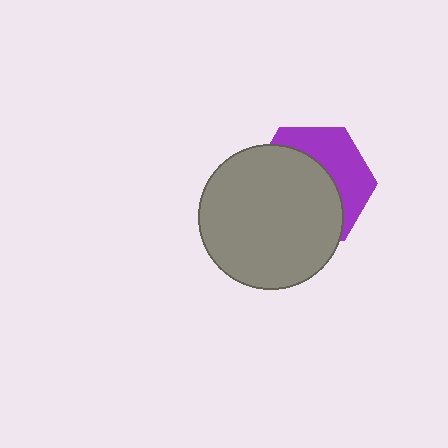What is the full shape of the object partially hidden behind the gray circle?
The partially hidden object is a purple hexagon.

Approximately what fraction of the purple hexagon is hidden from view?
Roughly 61% of the purple hexagon is hidden behind the gray circle.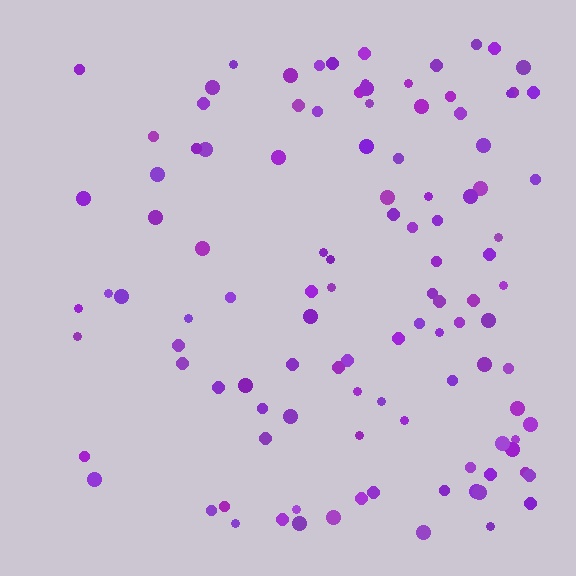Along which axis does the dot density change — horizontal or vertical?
Horizontal.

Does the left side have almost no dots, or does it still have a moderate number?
Still a moderate number, just noticeably fewer than the right.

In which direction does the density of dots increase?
From left to right, with the right side densest.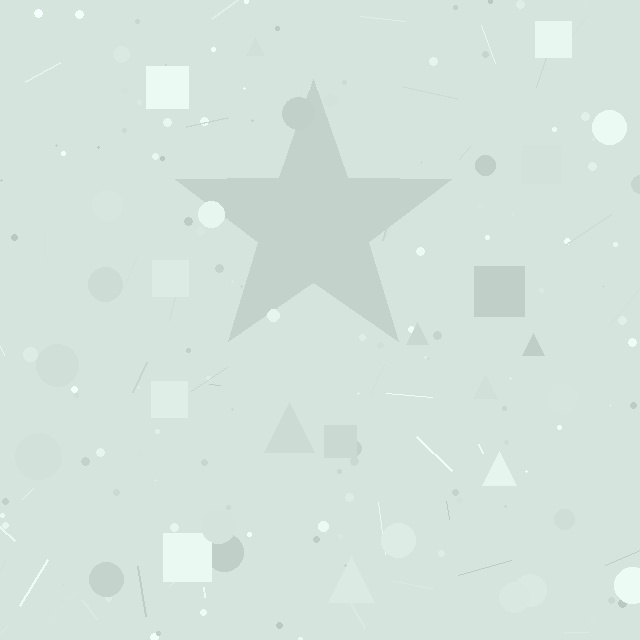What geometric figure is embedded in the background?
A star is embedded in the background.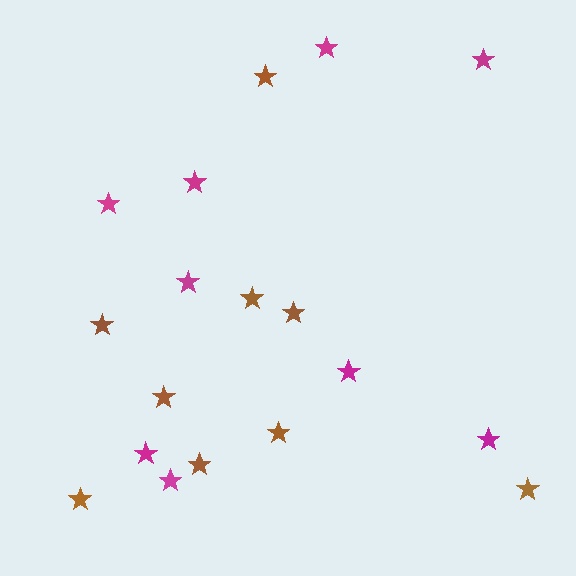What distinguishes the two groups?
There are 2 groups: one group of magenta stars (9) and one group of brown stars (9).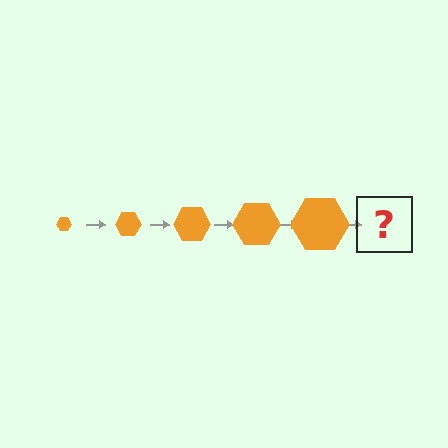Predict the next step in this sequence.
The next step is an orange hexagon, larger than the previous one.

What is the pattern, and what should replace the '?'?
The pattern is that the hexagon gets progressively larger each step. The '?' should be an orange hexagon, larger than the previous one.